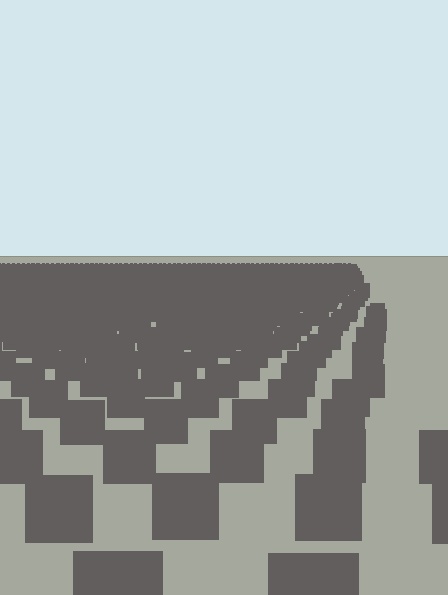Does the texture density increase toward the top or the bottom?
Density increases toward the top.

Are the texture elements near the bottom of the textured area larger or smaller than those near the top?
Larger. Near the bottom, elements are closer to the viewer and appear at a bigger on-screen size.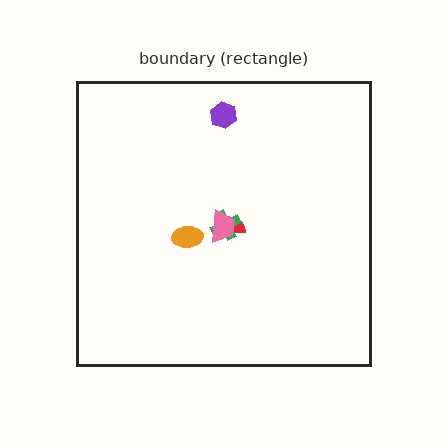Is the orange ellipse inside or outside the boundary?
Inside.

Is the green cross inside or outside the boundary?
Inside.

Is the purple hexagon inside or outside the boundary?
Inside.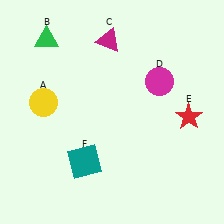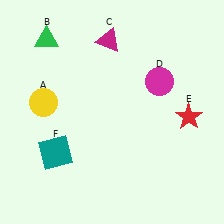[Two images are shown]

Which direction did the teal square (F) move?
The teal square (F) moved left.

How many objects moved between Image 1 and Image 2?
1 object moved between the two images.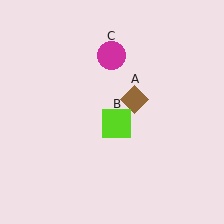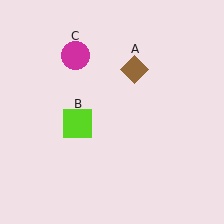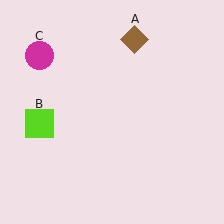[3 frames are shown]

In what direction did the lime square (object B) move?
The lime square (object B) moved left.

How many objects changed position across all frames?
3 objects changed position: brown diamond (object A), lime square (object B), magenta circle (object C).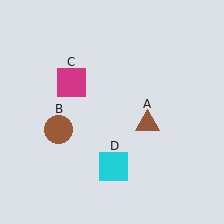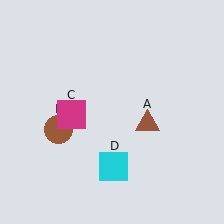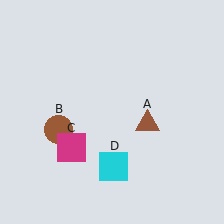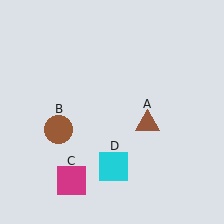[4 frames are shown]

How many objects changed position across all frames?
1 object changed position: magenta square (object C).